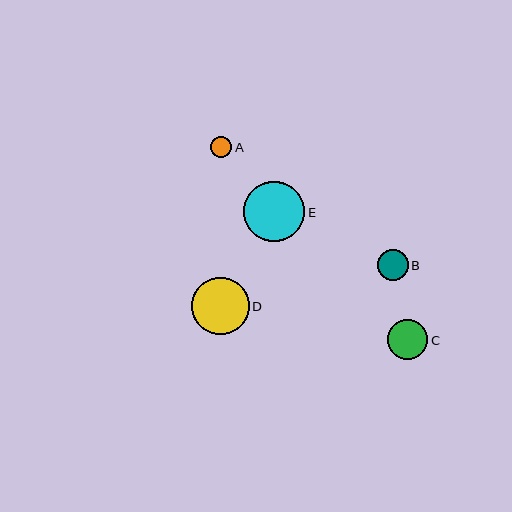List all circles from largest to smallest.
From largest to smallest: E, D, C, B, A.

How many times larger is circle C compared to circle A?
Circle C is approximately 1.9 times the size of circle A.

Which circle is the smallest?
Circle A is the smallest with a size of approximately 21 pixels.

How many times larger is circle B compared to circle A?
Circle B is approximately 1.5 times the size of circle A.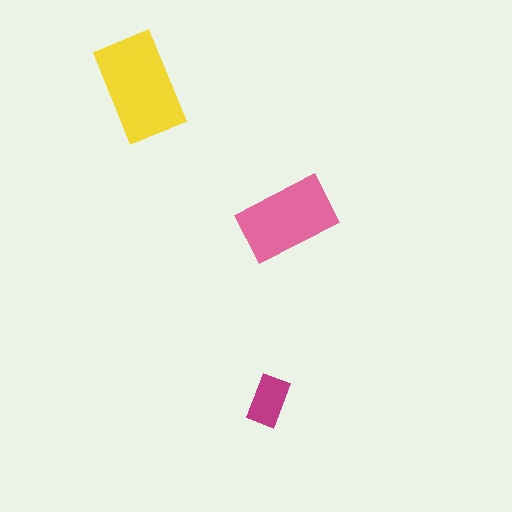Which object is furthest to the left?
The yellow rectangle is leftmost.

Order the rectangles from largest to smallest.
the yellow one, the pink one, the magenta one.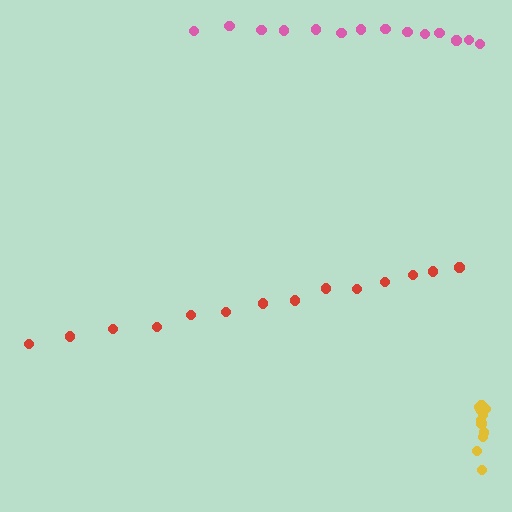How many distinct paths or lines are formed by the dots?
There are 3 distinct paths.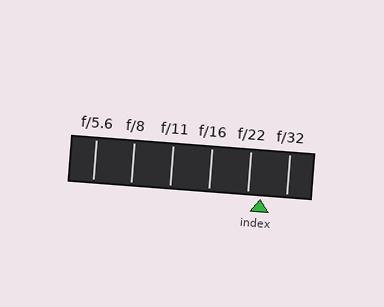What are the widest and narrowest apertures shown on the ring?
The widest aperture shown is f/5.6 and the narrowest is f/32.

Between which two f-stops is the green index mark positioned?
The index mark is between f/22 and f/32.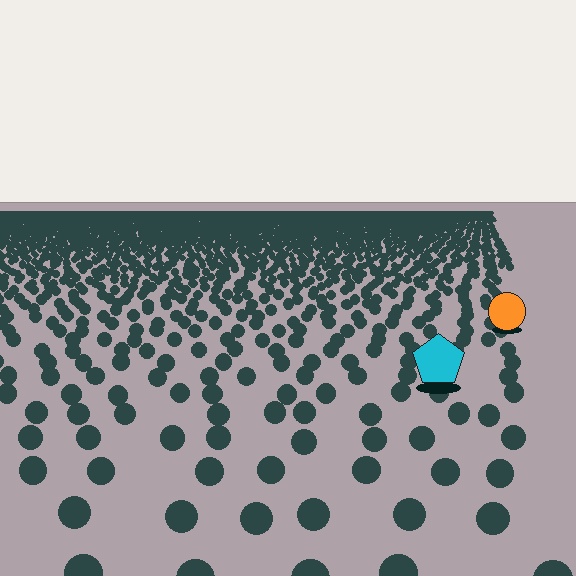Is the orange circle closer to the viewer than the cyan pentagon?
No. The cyan pentagon is closer — you can tell from the texture gradient: the ground texture is coarser near it.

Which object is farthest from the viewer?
The orange circle is farthest from the viewer. It appears smaller and the ground texture around it is denser.